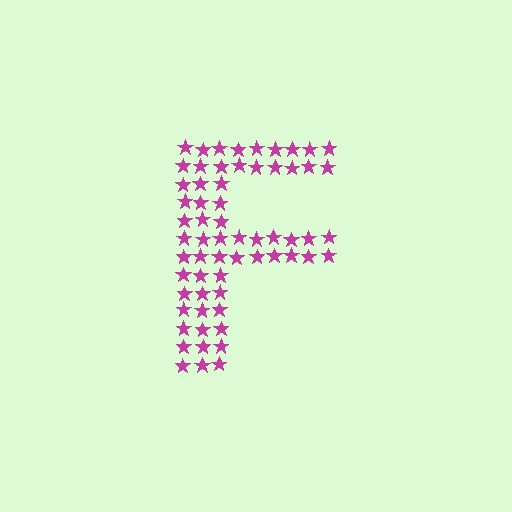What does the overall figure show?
The overall figure shows the letter F.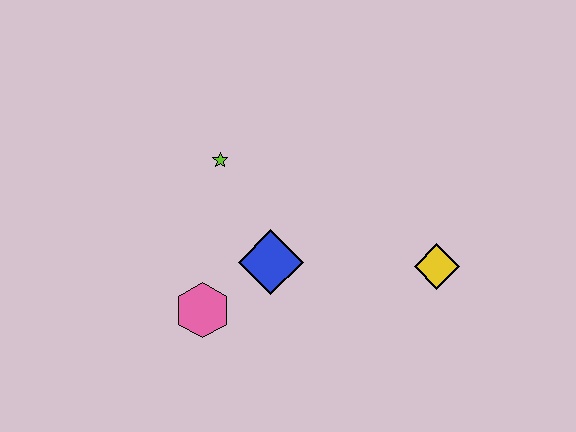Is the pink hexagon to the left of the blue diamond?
Yes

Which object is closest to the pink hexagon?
The blue diamond is closest to the pink hexagon.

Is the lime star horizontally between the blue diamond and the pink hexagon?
Yes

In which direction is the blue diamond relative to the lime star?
The blue diamond is below the lime star.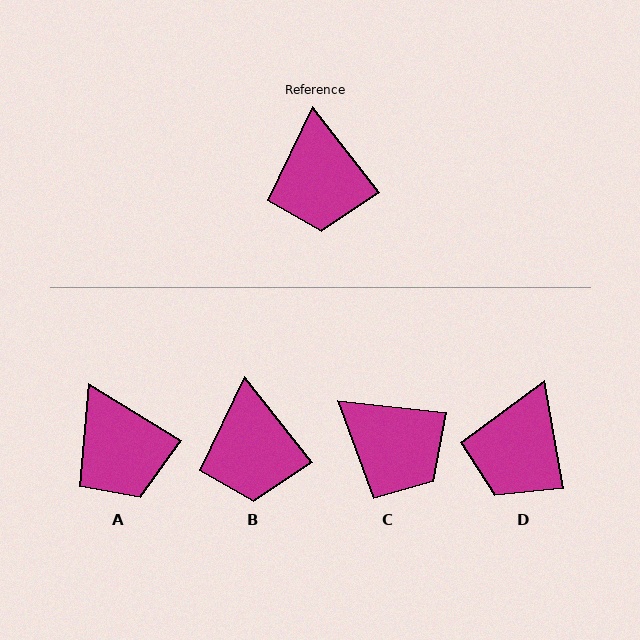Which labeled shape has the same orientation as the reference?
B.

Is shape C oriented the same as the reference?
No, it is off by about 46 degrees.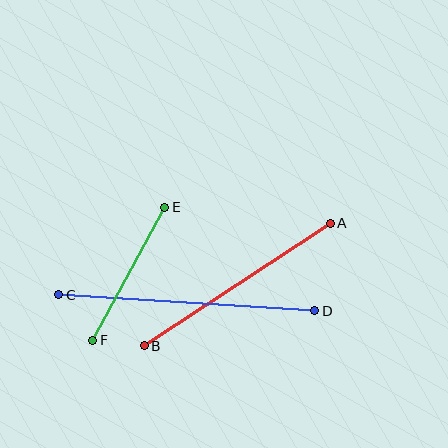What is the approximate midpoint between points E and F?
The midpoint is at approximately (129, 274) pixels.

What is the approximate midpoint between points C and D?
The midpoint is at approximately (187, 303) pixels.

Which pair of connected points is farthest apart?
Points C and D are farthest apart.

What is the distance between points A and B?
The distance is approximately 223 pixels.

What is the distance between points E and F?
The distance is approximately 151 pixels.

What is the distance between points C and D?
The distance is approximately 256 pixels.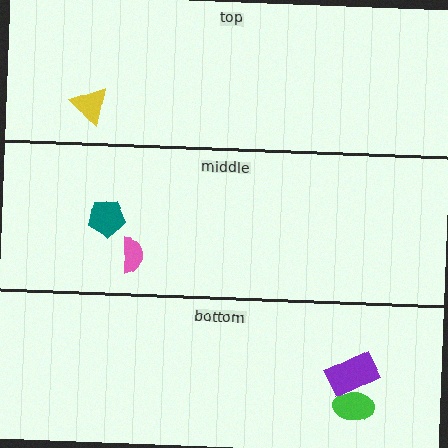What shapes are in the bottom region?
The green ellipse, the purple rectangle.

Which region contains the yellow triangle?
The top region.